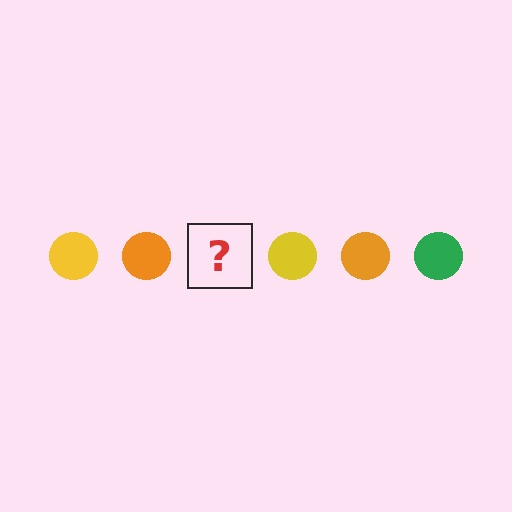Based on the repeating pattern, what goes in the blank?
The blank should be a green circle.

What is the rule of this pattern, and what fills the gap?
The rule is that the pattern cycles through yellow, orange, green circles. The gap should be filled with a green circle.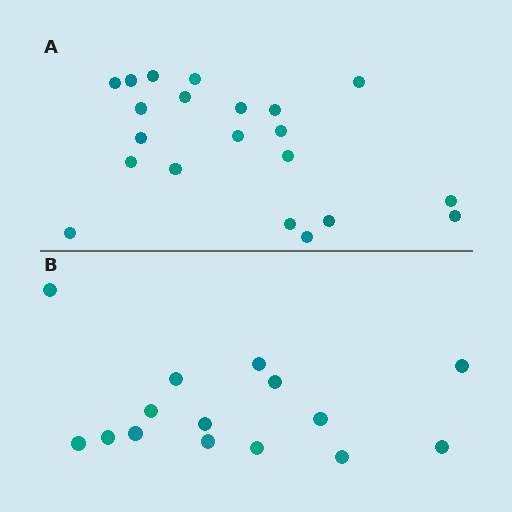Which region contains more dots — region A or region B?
Region A (the top region) has more dots.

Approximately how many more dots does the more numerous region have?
Region A has about 6 more dots than region B.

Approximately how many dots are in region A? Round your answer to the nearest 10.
About 20 dots. (The exact count is 21, which rounds to 20.)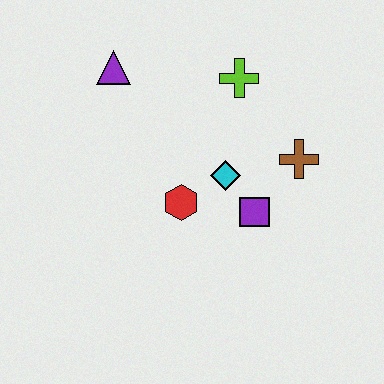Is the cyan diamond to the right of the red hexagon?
Yes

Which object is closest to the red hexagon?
The cyan diamond is closest to the red hexagon.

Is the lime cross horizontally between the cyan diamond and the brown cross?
Yes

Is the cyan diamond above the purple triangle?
No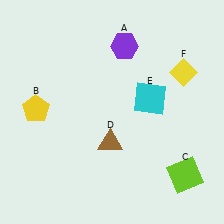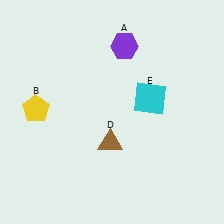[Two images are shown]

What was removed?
The yellow diamond (F), the lime square (C) were removed in Image 2.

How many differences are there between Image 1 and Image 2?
There are 2 differences between the two images.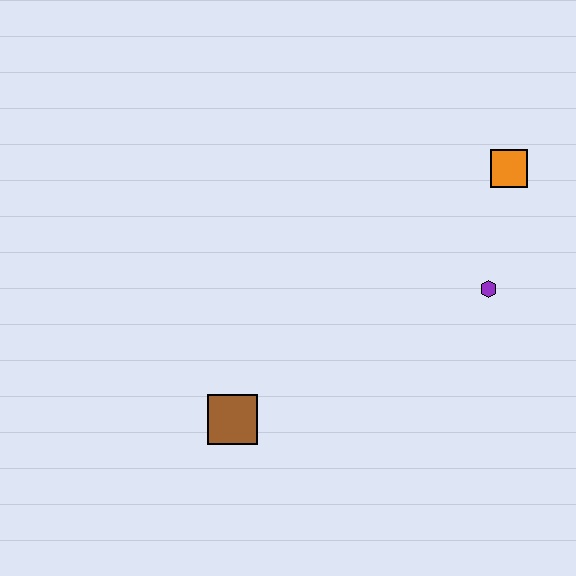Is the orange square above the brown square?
Yes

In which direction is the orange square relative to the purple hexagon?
The orange square is above the purple hexagon.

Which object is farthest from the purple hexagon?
The brown square is farthest from the purple hexagon.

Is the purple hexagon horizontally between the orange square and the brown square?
Yes